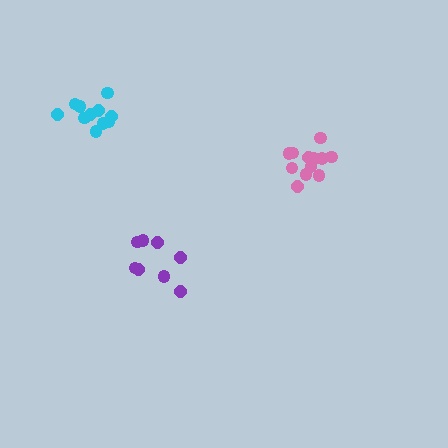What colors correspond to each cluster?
The clusters are colored: purple, cyan, pink.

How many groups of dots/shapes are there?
There are 3 groups.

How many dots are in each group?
Group 1: 8 dots, Group 2: 11 dots, Group 3: 12 dots (31 total).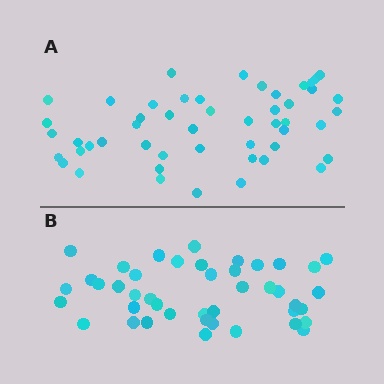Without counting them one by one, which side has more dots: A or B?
Region A (the top region) has more dots.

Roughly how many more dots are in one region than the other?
Region A has roughly 8 or so more dots than region B.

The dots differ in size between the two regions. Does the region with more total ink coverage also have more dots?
No. Region B has more total ink coverage because its dots are larger, but region A actually contains more individual dots. Total area can be misleading — the number of items is what matters here.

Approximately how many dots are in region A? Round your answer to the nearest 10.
About 50 dots.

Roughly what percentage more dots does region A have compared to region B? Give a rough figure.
About 15% more.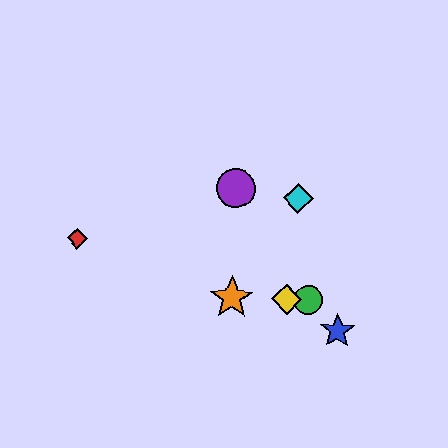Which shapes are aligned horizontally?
The green circle, the yellow diamond, the orange star are aligned horizontally.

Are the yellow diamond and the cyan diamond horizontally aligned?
No, the yellow diamond is at y≈299 and the cyan diamond is at y≈198.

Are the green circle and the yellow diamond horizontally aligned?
Yes, both are at y≈300.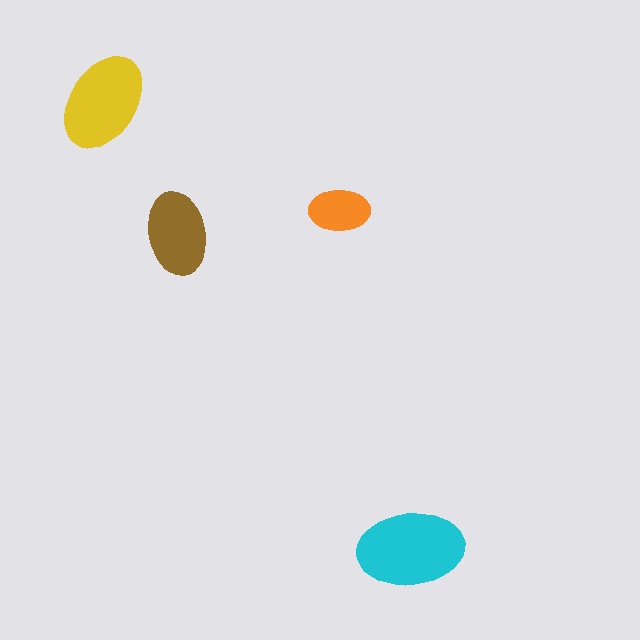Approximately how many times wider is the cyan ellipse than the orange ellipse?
About 2 times wider.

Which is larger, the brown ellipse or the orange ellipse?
The brown one.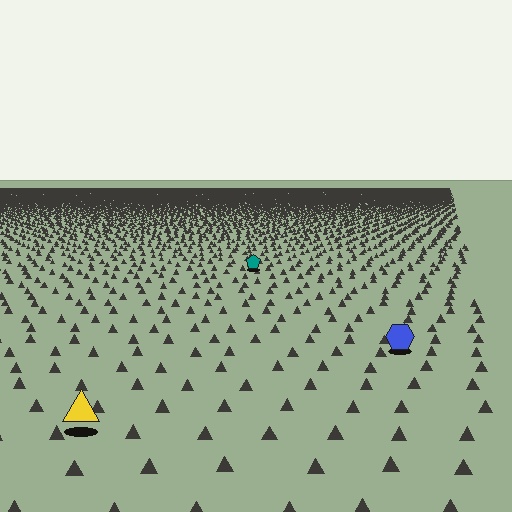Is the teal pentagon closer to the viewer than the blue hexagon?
No. The blue hexagon is closer — you can tell from the texture gradient: the ground texture is coarser near it.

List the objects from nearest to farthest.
From nearest to farthest: the yellow triangle, the blue hexagon, the teal pentagon.